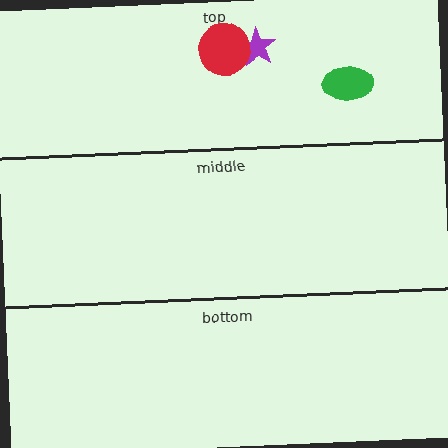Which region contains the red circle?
The top region.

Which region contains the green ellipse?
The top region.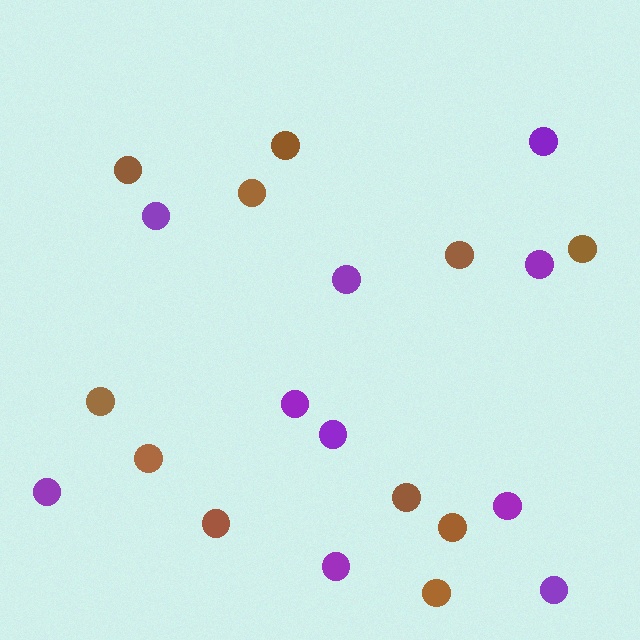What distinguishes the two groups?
There are 2 groups: one group of brown circles (11) and one group of purple circles (10).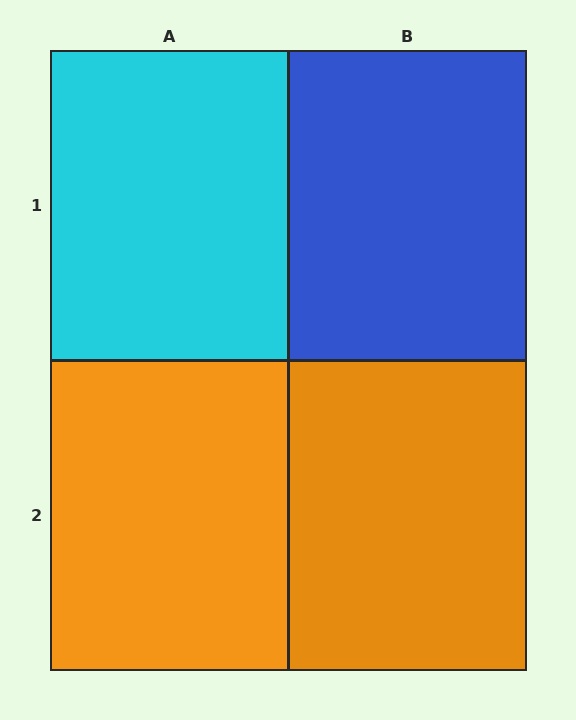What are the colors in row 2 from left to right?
Orange, orange.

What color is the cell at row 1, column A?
Cyan.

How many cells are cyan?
1 cell is cyan.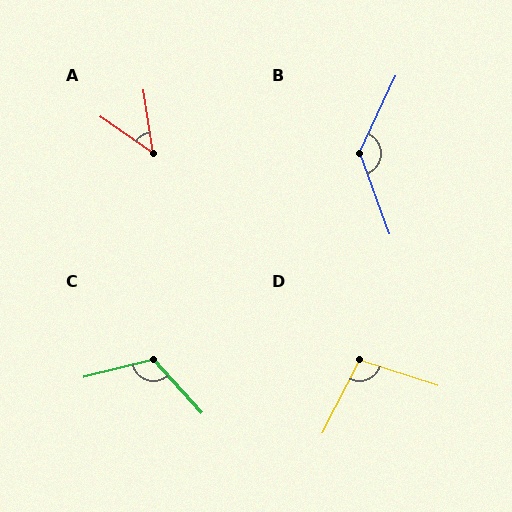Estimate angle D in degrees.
Approximately 99 degrees.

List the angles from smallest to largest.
A (47°), D (99°), C (118°), B (134°).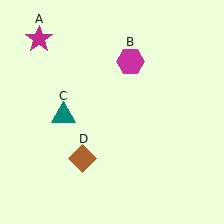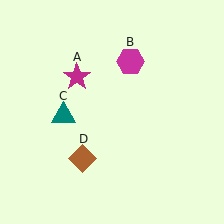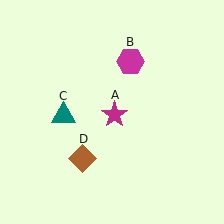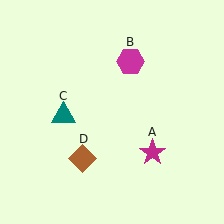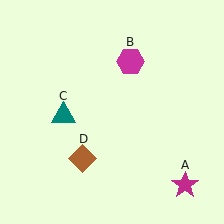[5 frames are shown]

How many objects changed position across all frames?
1 object changed position: magenta star (object A).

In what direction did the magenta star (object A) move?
The magenta star (object A) moved down and to the right.